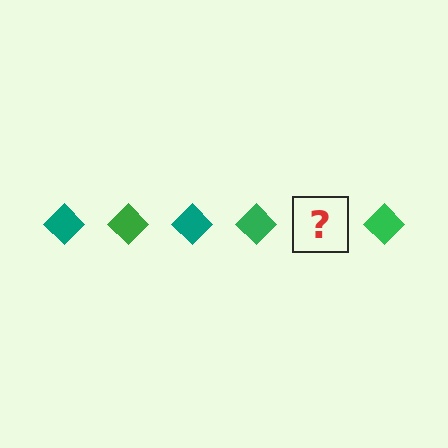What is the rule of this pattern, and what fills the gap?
The rule is that the pattern cycles through teal, green diamonds. The gap should be filled with a teal diamond.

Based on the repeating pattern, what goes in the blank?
The blank should be a teal diamond.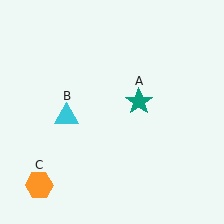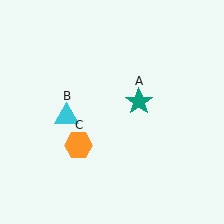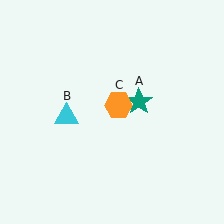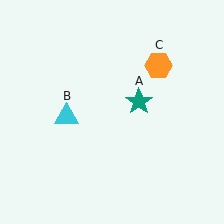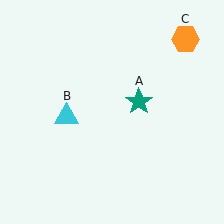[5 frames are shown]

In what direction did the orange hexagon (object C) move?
The orange hexagon (object C) moved up and to the right.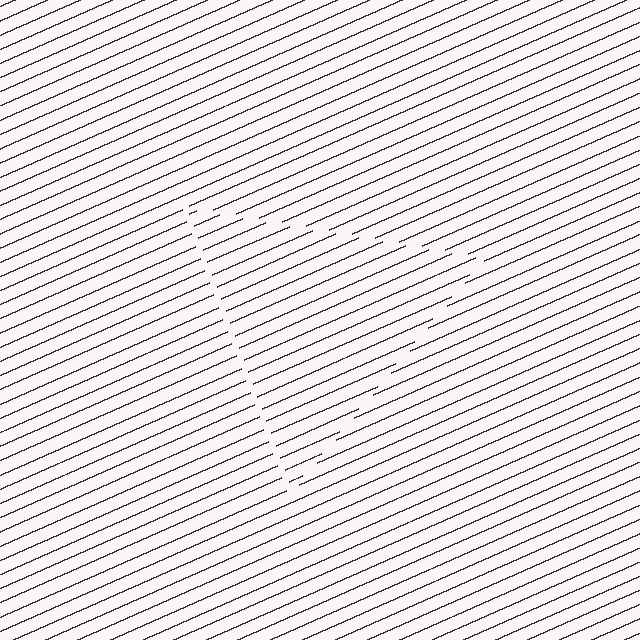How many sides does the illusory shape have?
3 sides — the line-ends trace a triangle.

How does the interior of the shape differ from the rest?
The interior of the shape contains the same grating, shifted by half a period — the contour is defined by the phase discontinuity where line-ends from the inner and outer gratings abut.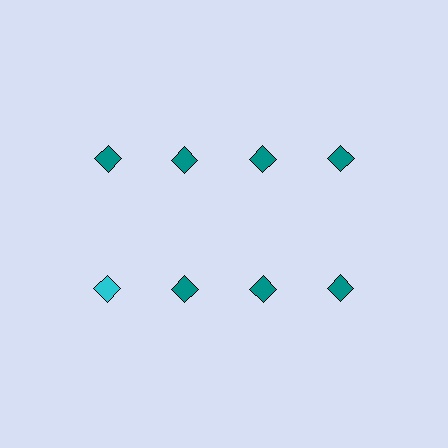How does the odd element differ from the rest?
It has a different color: cyan instead of teal.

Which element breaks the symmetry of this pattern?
The cyan diamond in the second row, leftmost column breaks the symmetry. All other shapes are teal diamonds.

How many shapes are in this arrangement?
There are 8 shapes arranged in a grid pattern.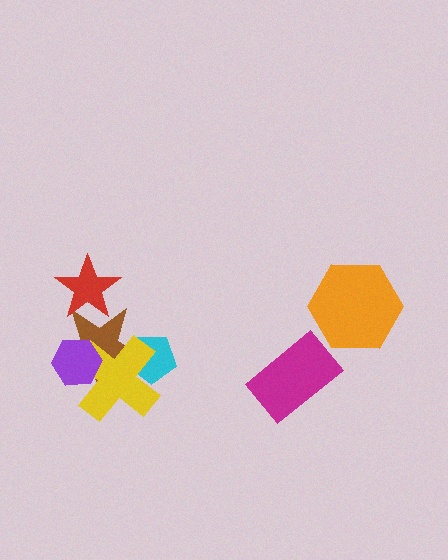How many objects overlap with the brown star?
4 objects overlap with the brown star.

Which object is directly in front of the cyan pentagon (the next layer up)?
The brown star is directly in front of the cyan pentagon.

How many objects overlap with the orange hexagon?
0 objects overlap with the orange hexagon.